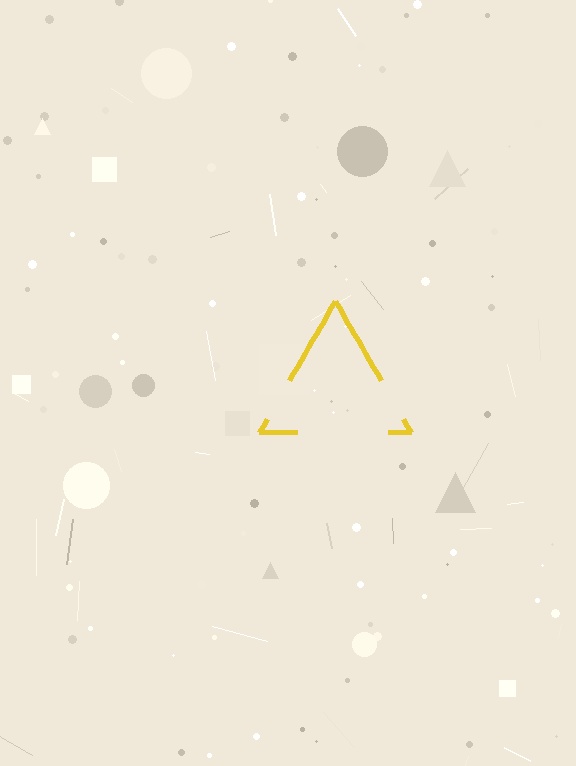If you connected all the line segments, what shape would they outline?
They would outline a triangle.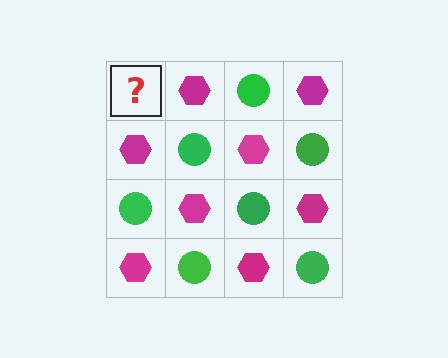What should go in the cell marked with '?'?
The missing cell should contain a green circle.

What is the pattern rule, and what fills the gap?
The rule is that it alternates green circle and magenta hexagon in a checkerboard pattern. The gap should be filled with a green circle.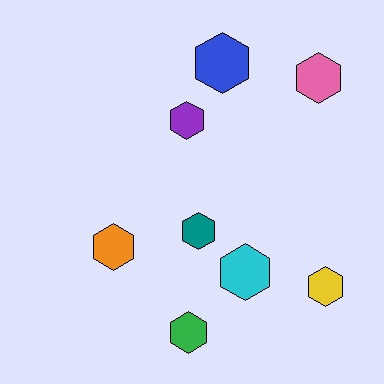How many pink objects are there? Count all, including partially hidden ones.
There is 1 pink object.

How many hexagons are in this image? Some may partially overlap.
There are 8 hexagons.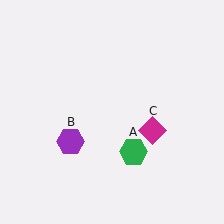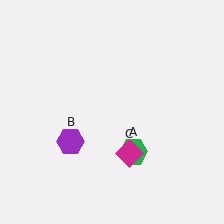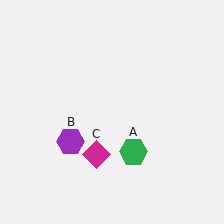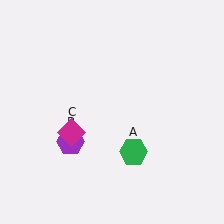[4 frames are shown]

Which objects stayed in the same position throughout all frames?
Green hexagon (object A) and purple hexagon (object B) remained stationary.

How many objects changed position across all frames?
1 object changed position: magenta diamond (object C).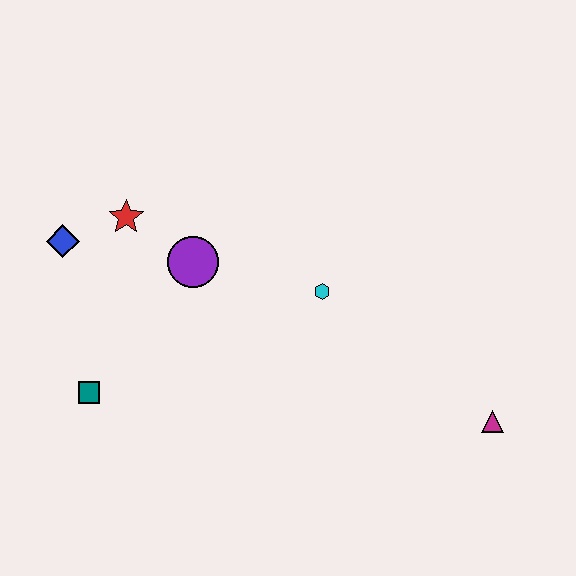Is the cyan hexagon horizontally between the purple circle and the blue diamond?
No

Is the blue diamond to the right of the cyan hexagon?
No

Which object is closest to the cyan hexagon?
The purple circle is closest to the cyan hexagon.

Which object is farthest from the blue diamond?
The magenta triangle is farthest from the blue diamond.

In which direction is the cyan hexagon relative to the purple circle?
The cyan hexagon is to the right of the purple circle.